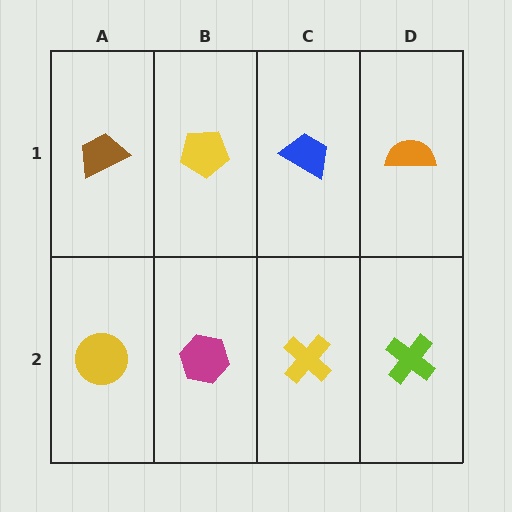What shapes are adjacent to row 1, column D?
A lime cross (row 2, column D), a blue trapezoid (row 1, column C).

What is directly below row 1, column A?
A yellow circle.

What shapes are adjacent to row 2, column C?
A blue trapezoid (row 1, column C), a magenta hexagon (row 2, column B), a lime cross (row 2, column D).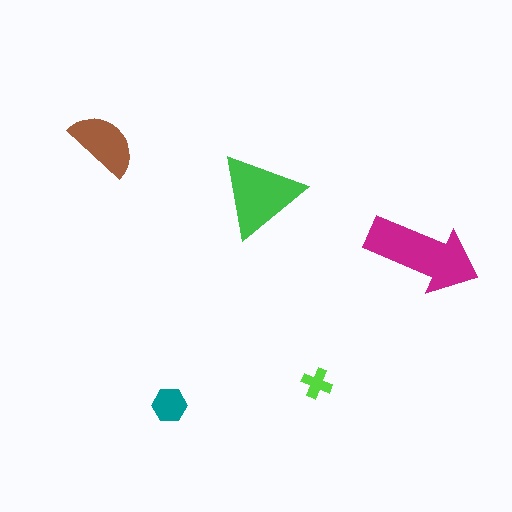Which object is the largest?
The magenta arrow.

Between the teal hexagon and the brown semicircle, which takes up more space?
The brown semicircle.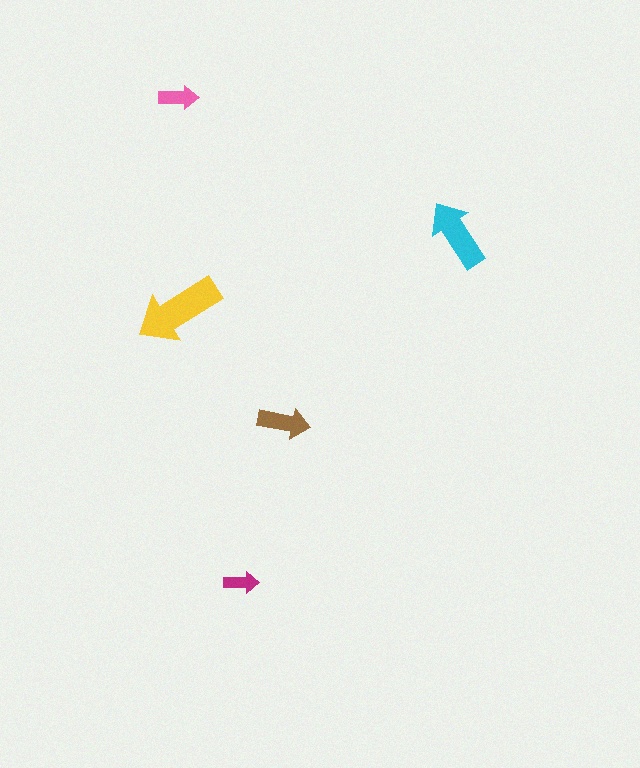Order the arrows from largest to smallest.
the yellow one, the cyan one, the brown one, the pink one, the magenta one.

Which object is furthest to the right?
The cyan arrow is rightmost.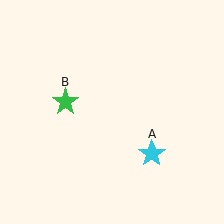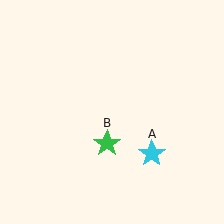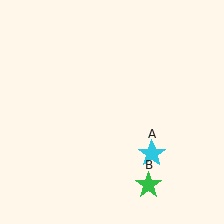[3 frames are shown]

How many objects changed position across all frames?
1 object changed position: green star (object B).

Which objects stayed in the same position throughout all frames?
Cyan star (object A) remained stationary.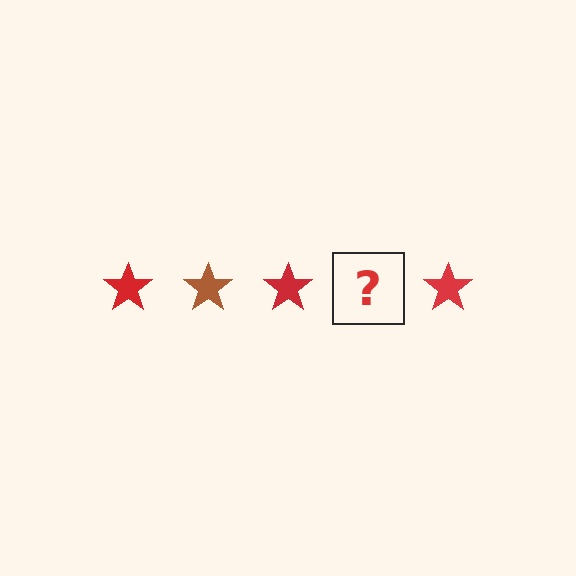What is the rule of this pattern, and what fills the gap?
The rule is that the pattern cycles through red, brown stars. The gap should be filled with a brown star.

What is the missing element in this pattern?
The missing element is a brown star.